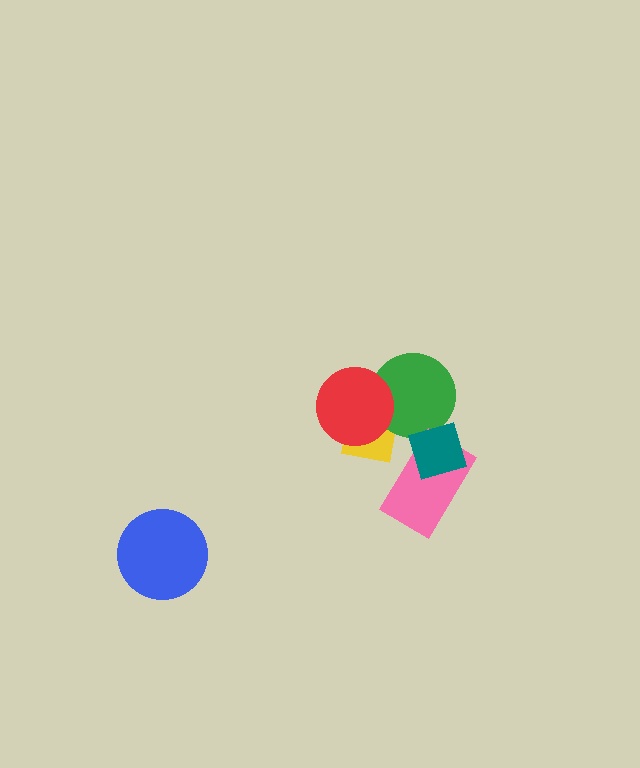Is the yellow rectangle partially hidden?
Yes, it is partially covered by another shape.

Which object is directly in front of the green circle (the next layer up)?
The red circle is directly in front of the green circle.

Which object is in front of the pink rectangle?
The teal diamond is in front of the pink rectangle.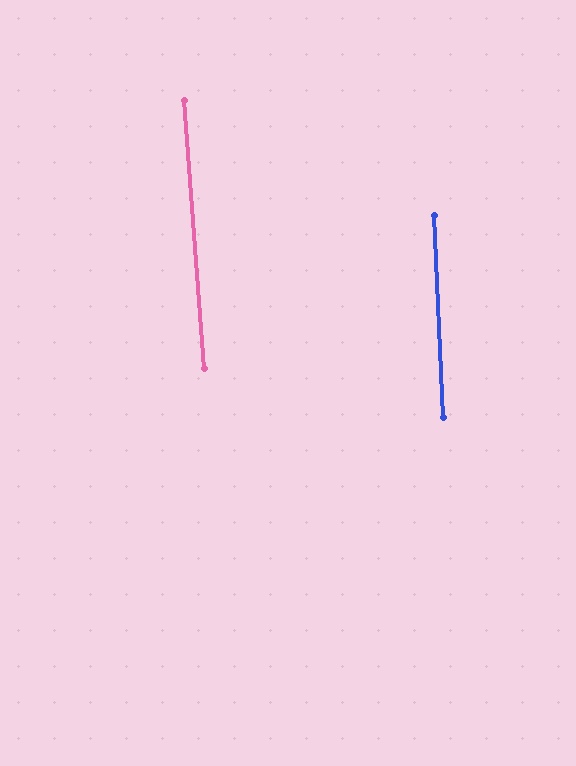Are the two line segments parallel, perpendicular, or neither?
Parallel — their directions differ by only 1.5°.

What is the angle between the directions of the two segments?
Approximately 1 degree.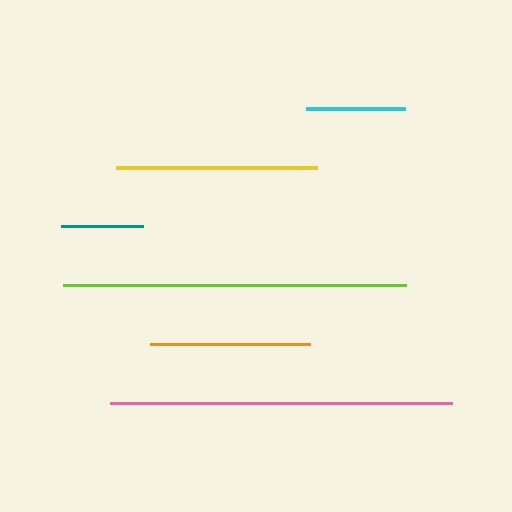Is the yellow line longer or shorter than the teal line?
The yellow line is longer than the teal line.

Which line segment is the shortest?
The teal line is the shortest at approximately 82 pixels.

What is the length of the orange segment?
The orange segment is approximately 160 pixels long.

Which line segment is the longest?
The lime line is the longest at approximately 343 pixels.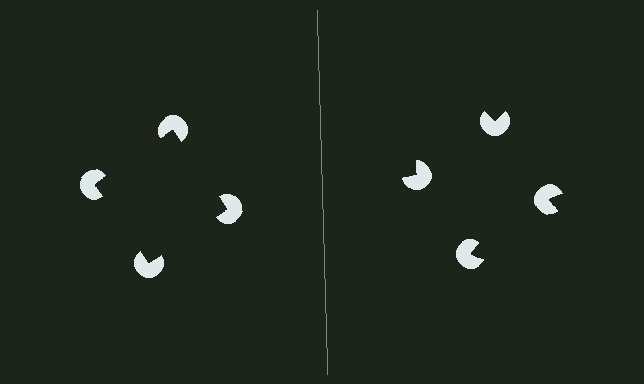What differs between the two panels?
The pac-man discs are positioned identically on both sides; only the wedge orientations differ. On the left they align to a square; on the right they are misaligned.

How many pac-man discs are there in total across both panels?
8 — 4 on each side.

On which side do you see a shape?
An illusory square appears on the left side. On the right side the wedge cuts are rotated, so no coherent shape forms.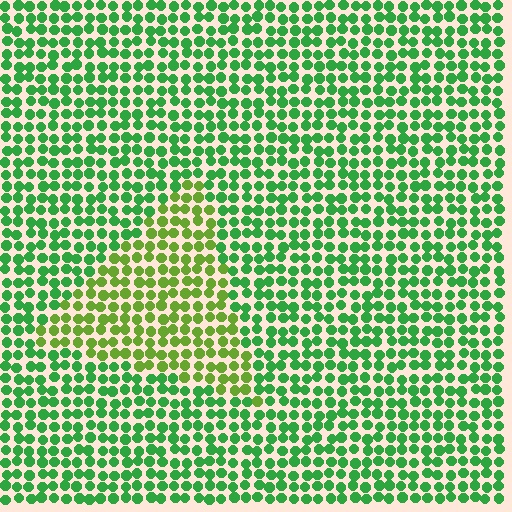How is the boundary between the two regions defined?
The boundary is defined purely by a slight shift in hue (about 36 degrees). Spacing, size, and orientation are identical on both sides.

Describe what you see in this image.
The image is filled with small green elements in a uniform arrangement. A triangle-shaped region is visible where the elements are tinted to a slightly different hue, forming a subtle color boundary.